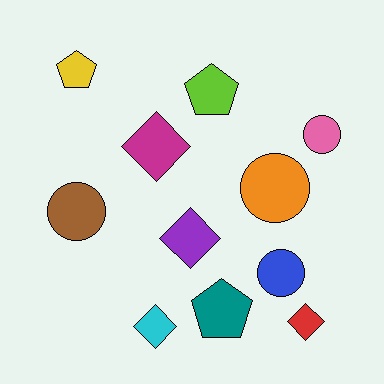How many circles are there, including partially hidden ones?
There are 4 circles.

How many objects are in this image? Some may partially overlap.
There are 11 objects.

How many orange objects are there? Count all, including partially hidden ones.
There is 1 orange object.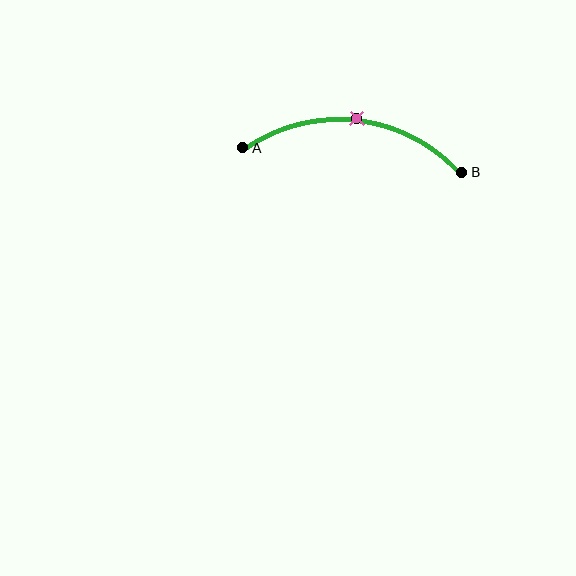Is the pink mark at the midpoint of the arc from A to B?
Yes. The pink mark lies on the arc at equal arc-length from both A and B — it is the arc midpoint.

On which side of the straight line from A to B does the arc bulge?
The arc bulges above the straight line connecting A and B.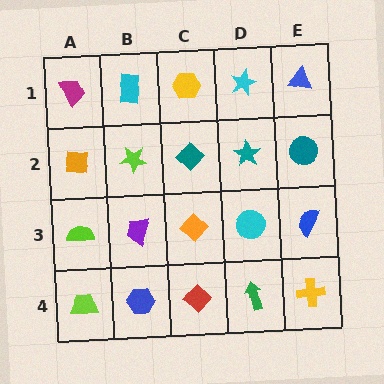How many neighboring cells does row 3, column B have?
4.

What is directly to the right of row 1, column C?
A cyan star.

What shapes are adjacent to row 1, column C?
A teal diamond (row 2, column C), a cyan rectangle (row 1, column B), a cyan star (row 1, column D).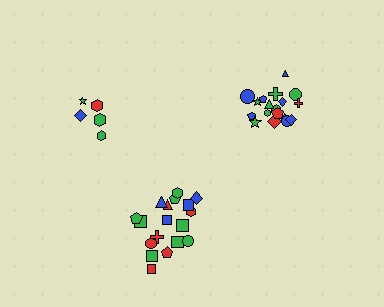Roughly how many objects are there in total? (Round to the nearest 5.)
Roughly 40 objects in total.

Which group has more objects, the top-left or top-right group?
The top-right group.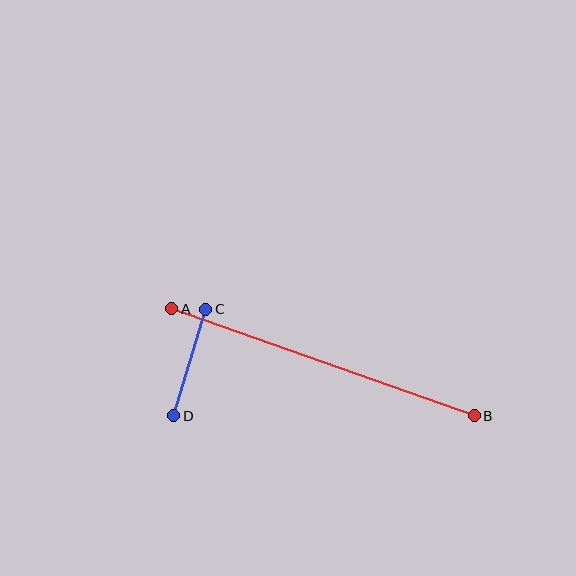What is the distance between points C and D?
The distance is approximately 111 pixels.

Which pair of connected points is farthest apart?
Points A and B are farthest apart.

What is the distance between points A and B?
The distance is approximately 321 pixels.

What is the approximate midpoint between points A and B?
The midpoint is at approximately (323, 362) pixels.